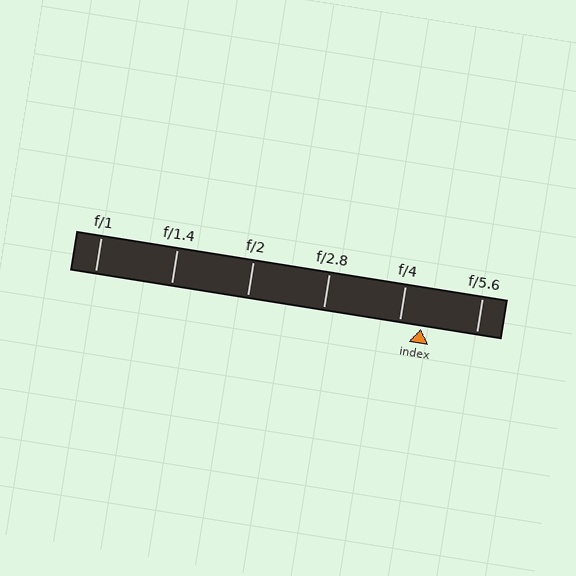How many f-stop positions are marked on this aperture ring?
There are 6 f-stop positions marked.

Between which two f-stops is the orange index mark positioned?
The index mark is between f/4 and f/5.6.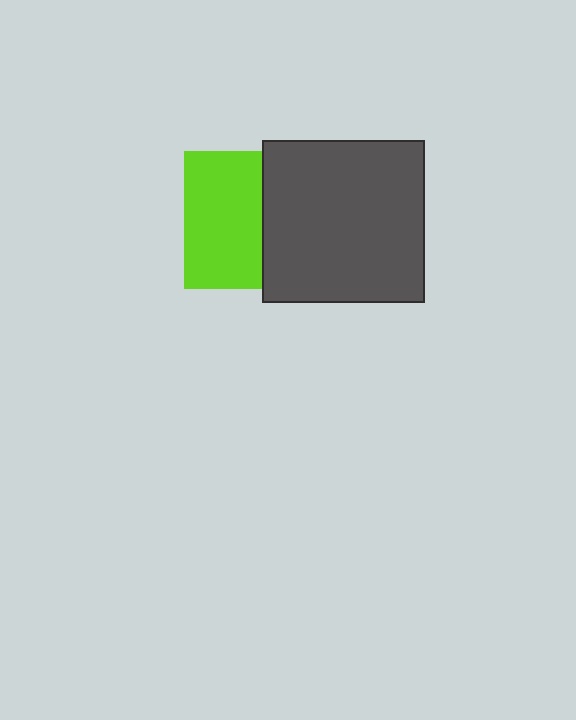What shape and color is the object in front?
The object in front is a dark gray square.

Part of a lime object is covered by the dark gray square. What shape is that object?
It is a square.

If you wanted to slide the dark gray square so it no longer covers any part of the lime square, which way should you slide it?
Slide it right — that is the most direct way to separate the two shapes.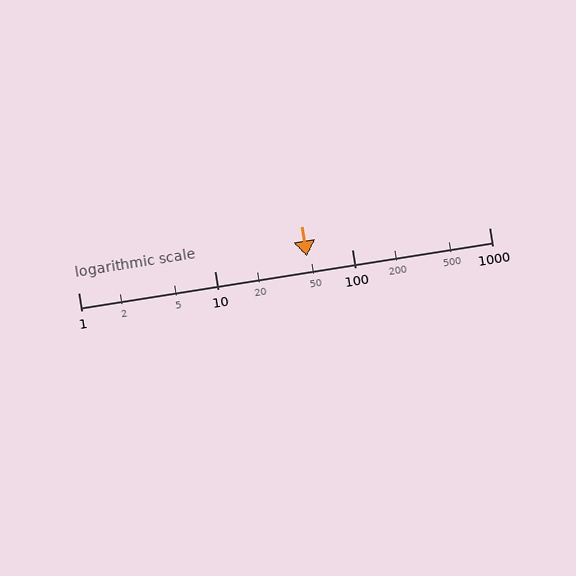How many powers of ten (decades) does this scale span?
The scale spans 3 decades, from 1 to 1000.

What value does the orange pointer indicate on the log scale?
The pointer indicates approximately 47.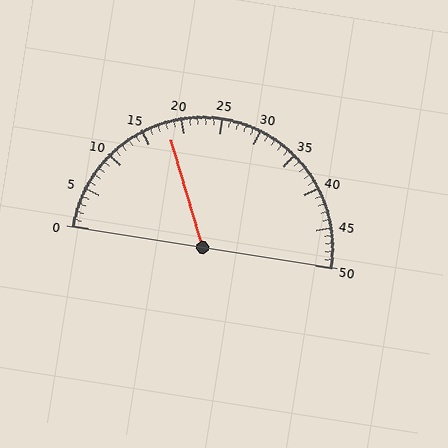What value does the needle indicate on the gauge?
The needle indicates approximately 18.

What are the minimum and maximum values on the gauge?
The gauge ranges from 0 to 50.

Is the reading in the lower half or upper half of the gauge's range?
The reading is in the lower half of the range (0 to 50).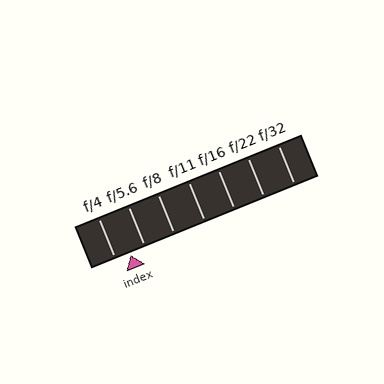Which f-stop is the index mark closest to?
The index mark is closest to f/5.6.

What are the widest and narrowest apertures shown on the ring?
The widest aperture shown is f/4 and the narrowest is f/32.